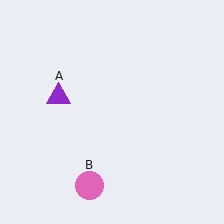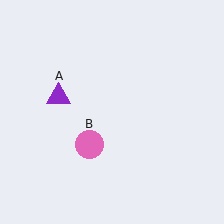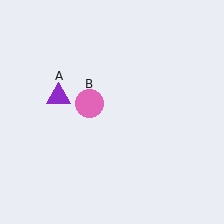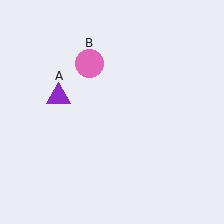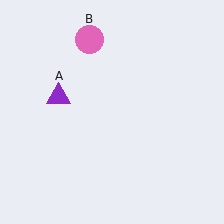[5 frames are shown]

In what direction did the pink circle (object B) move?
The pink circle (object B) moved up.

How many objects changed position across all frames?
1 object changed position: pink circle (object B).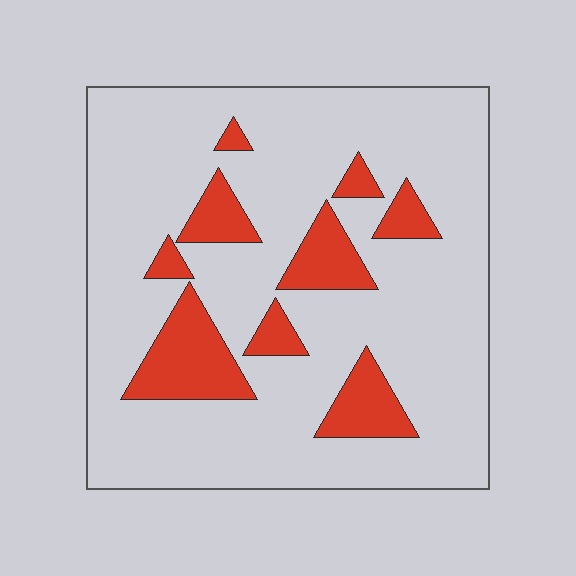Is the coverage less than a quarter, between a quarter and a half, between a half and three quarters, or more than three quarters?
Less than a quarter.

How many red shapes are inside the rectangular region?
9.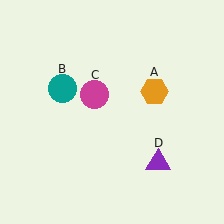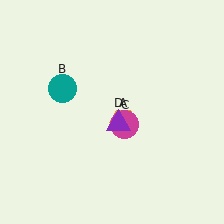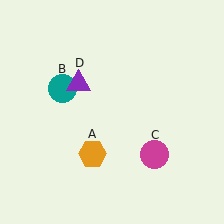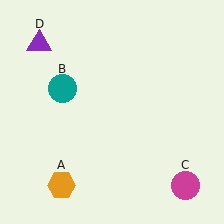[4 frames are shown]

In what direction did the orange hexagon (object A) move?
The orange hexagon (object A) moved down and to the left.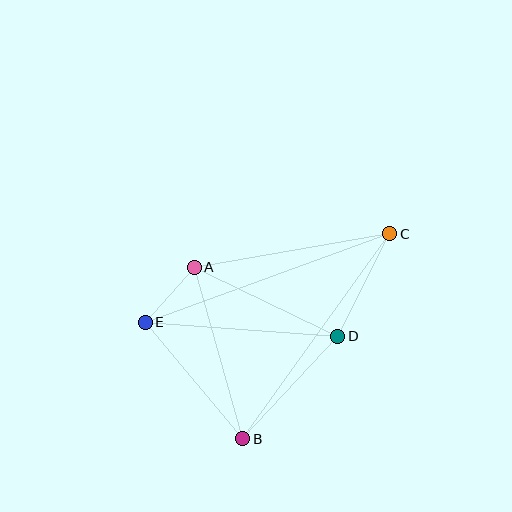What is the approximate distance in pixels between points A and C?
The distance between A and C is approximately 199 pixels.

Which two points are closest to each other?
Points A and E are closest to each other.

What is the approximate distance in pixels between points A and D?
The distance between A and D is approximately 160 pixels.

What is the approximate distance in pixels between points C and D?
The distance between C and D is approximately 115 pixels.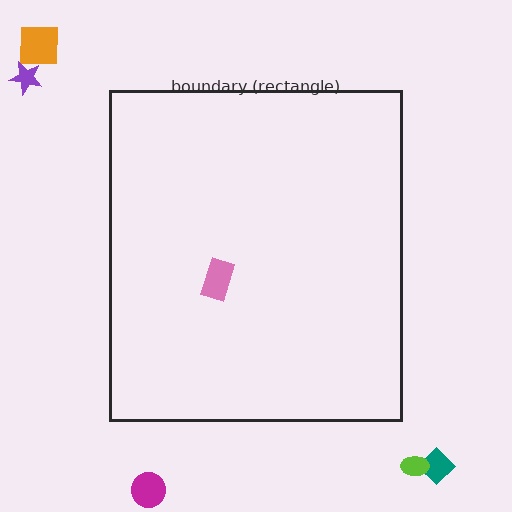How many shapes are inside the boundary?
1 inside, 5 outside.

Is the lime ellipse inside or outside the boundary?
Outside.